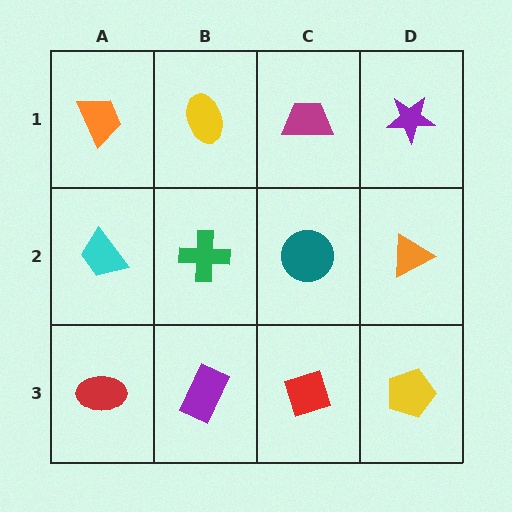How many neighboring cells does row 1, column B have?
3.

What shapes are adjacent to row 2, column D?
A purple star (row 1, column D), a yellow pentagon (row 3, column D), a teal circle (row 2, column C).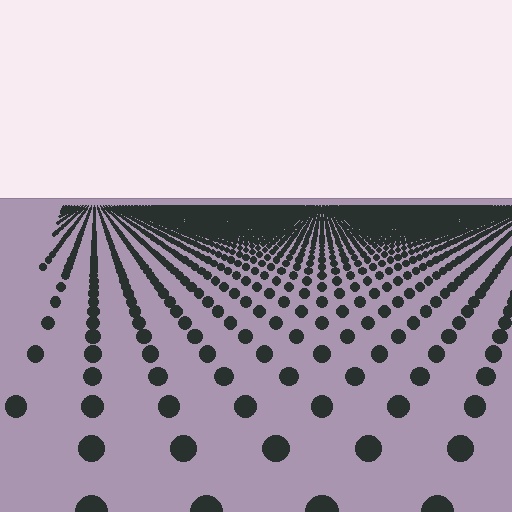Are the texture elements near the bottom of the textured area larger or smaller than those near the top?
Larger. Near the bottom, elements are closer to the viewer and appear at a bigger on-screen size.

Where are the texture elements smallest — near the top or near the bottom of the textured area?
Near the top.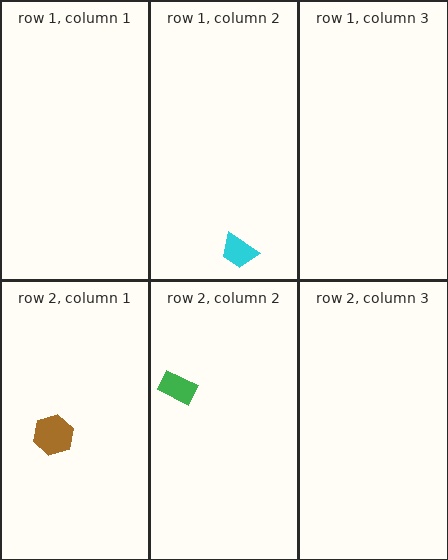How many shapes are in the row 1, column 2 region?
1.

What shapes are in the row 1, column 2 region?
The cyan trapezoid.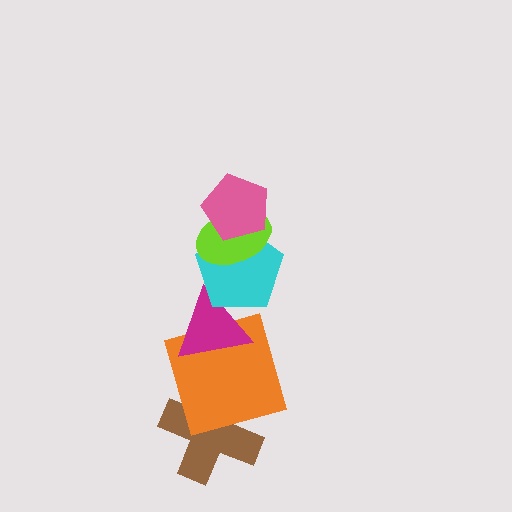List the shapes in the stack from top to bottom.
From top to bottom: the pink pentagon, the lime ellipse, the cyan pentagon, the magenta triangle, the orange square, the brown cross.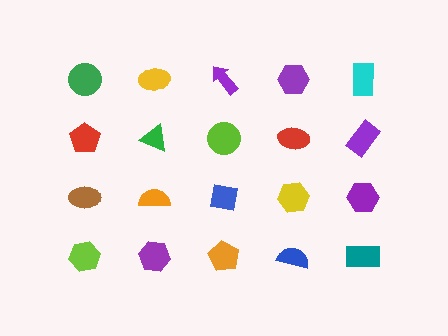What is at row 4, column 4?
A blue semicircle.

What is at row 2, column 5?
A purple rectangle.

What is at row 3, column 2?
An orange semicircle.